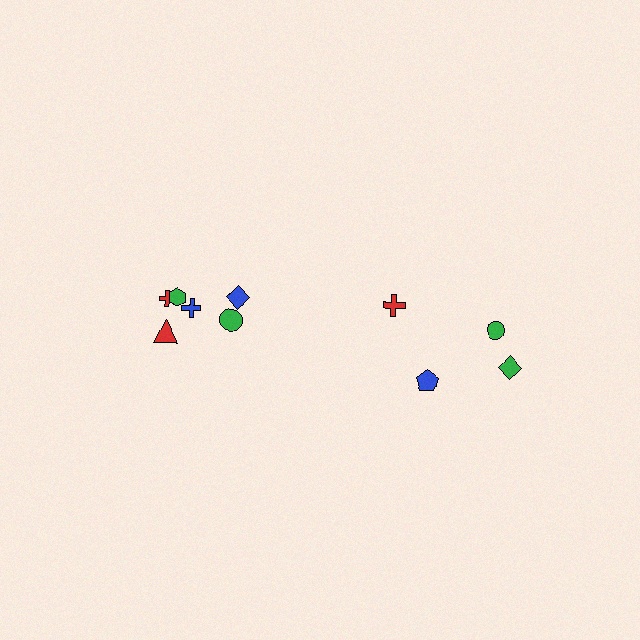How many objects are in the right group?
There are 4 objects.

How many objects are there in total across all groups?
There are 10 objects.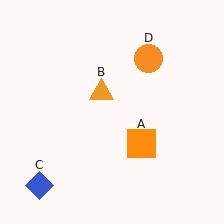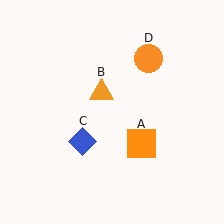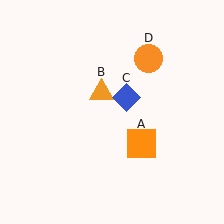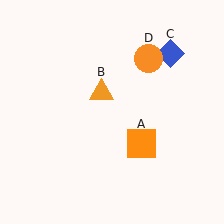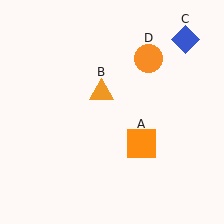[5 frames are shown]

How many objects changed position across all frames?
1 object changed position: blue diamond (object C).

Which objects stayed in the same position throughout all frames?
Orange square (object A) and orange triangle (object B) and orange circle (object D) remained stationary.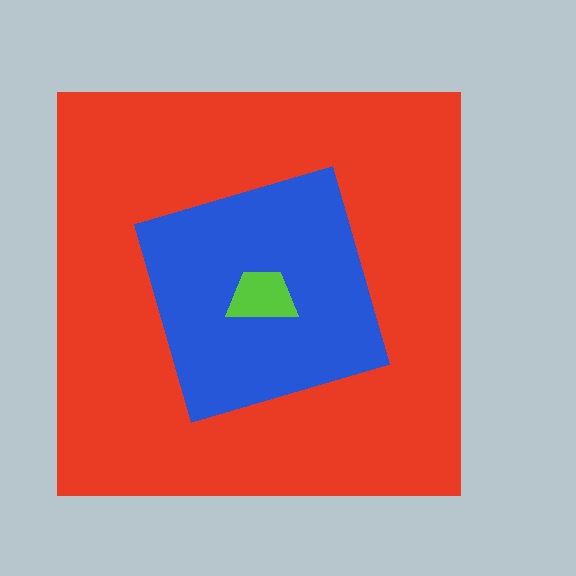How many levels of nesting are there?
3.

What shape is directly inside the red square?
The blue diamond.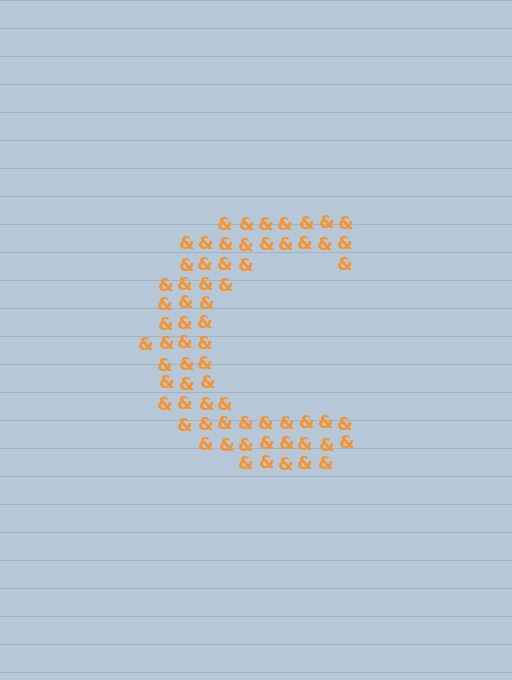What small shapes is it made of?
It is made of small ampersands.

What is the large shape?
The large shape is the letter C.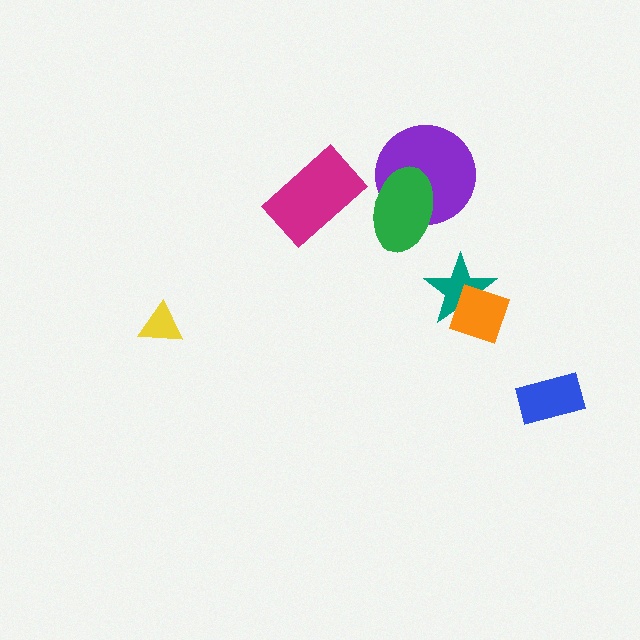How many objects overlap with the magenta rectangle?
0 objects overlap with the magenta rectangle.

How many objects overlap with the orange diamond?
1 object overlaps with the orange diamond.